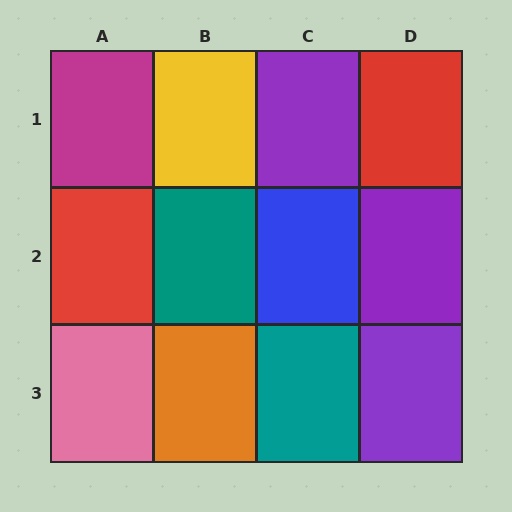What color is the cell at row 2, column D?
Purple.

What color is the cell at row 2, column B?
Teal.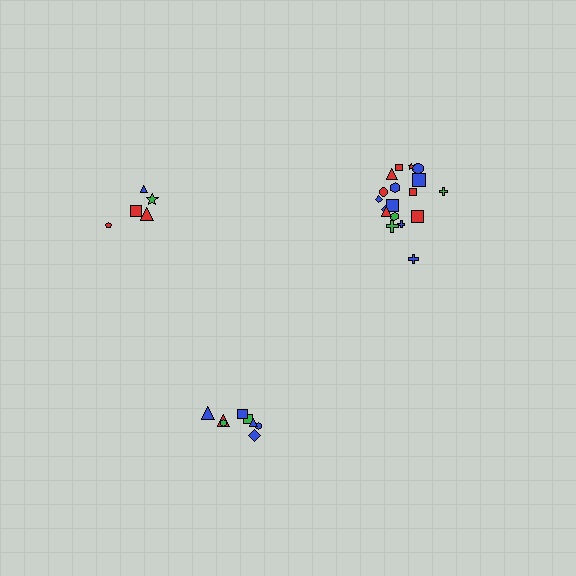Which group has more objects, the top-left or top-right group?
The top-right group.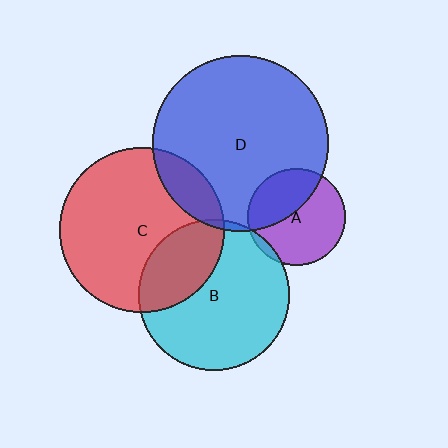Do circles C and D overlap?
Yes.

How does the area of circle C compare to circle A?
Approximately 2.9 times.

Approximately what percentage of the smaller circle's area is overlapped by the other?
Approximately 15%.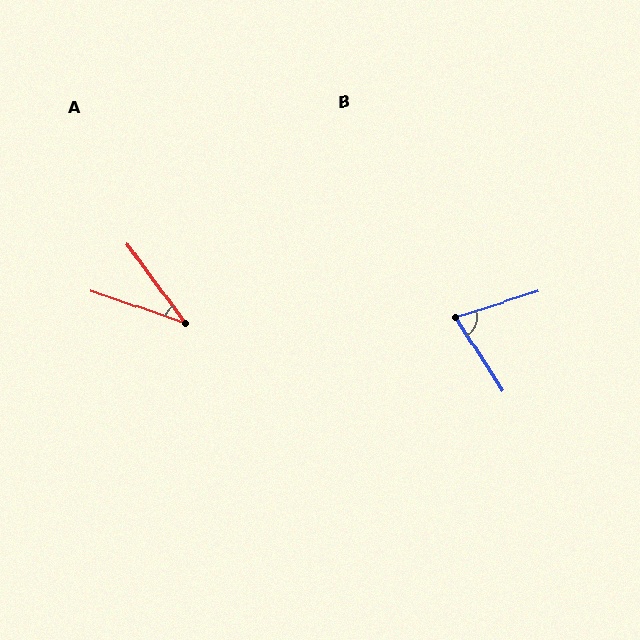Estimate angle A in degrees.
Approximately 35 degrees.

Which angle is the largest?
B, at approximately 75 degrees.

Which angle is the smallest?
A, at approximately 35 degrees.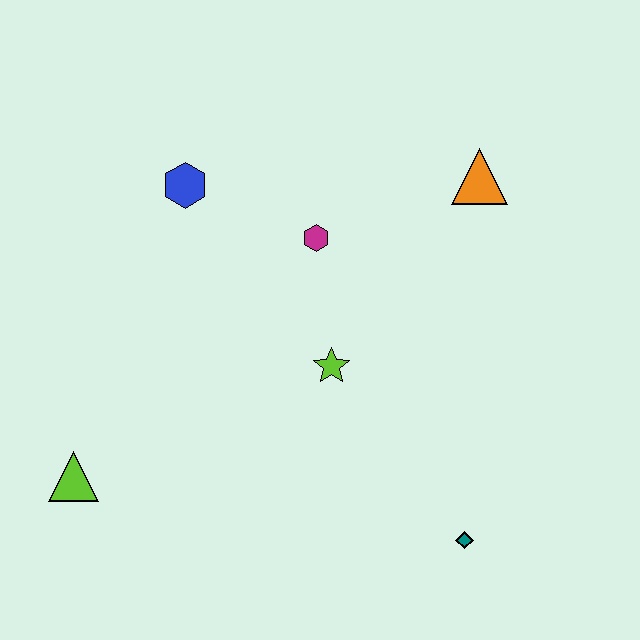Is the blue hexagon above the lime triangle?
Yes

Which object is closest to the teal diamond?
The lime star is closest to the teal diamond.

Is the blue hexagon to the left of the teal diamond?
Yes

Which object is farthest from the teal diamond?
The blue hexagon is farthest from the teal diamond.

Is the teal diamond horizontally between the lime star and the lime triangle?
No